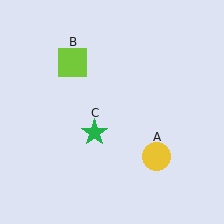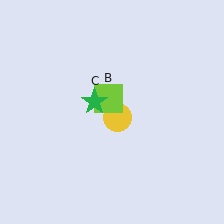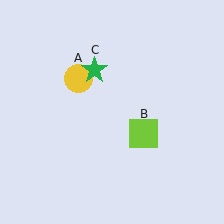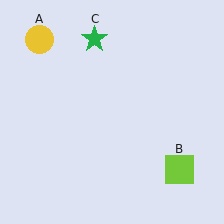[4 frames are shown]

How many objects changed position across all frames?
3 objects changed position: yellow circle (object A), lime square (object B), green star (object C).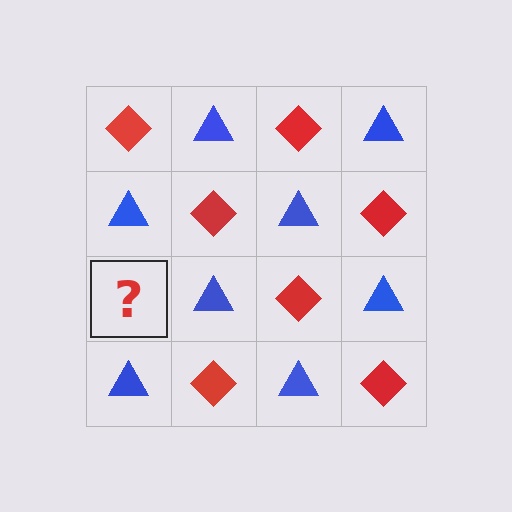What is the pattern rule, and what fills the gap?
The rule is that it alternates red diamond and blue triangle in a checkerboard pattern. The gap should be filled with a red diamond.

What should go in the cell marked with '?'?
The missing cell should contain a red diamond.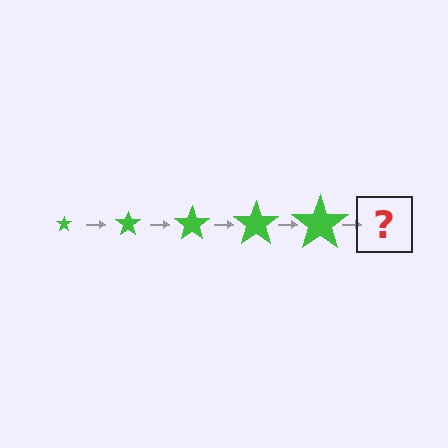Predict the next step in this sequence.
The next step is a green star, larger than the previous one.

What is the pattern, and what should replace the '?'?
The pattern is that the star gets progressively larger each step. The '?' should be a green star, larger than the previous one.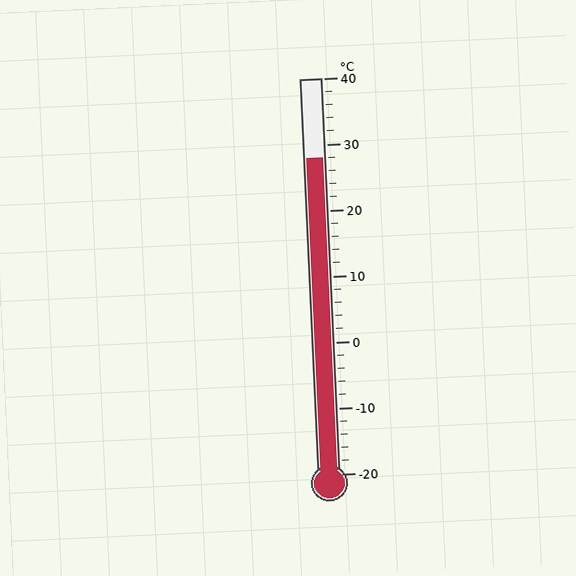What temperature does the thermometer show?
The thermometer shows approximately 28°C.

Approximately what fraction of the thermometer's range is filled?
The thermometer is filled to approximately 80% of its range.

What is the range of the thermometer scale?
The thermometer scale ranges from -20°C to 40°C.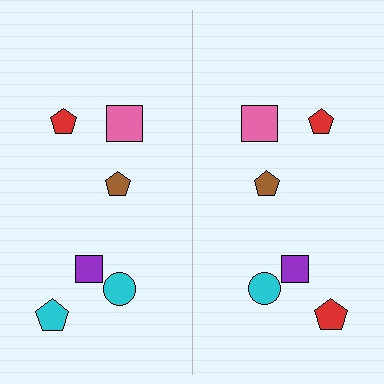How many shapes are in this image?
There are 12 shapes in this image.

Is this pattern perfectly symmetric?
No, the pattern is not perfectly symmetric. The red pentagon on the right side breaks the symmetry — its mirror counterpart is cyan.